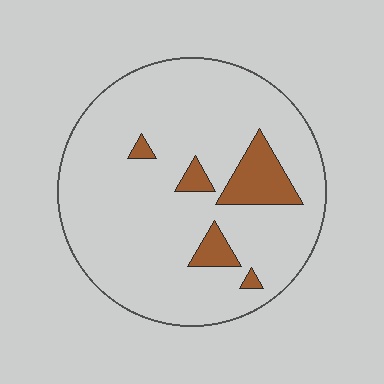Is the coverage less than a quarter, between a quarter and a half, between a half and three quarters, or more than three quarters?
Less than a quarter.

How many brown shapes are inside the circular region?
5.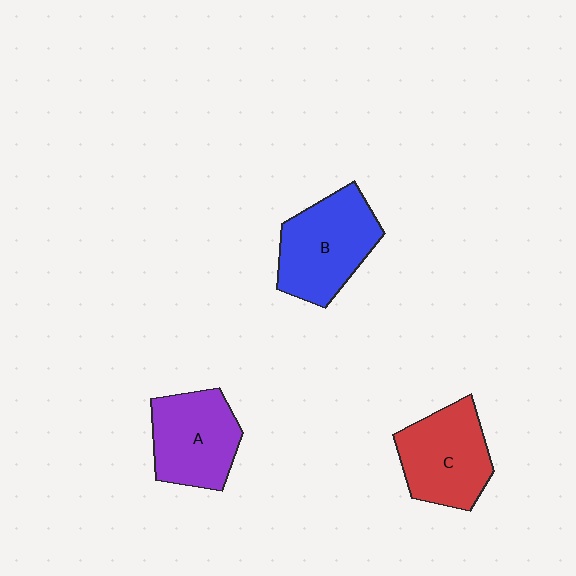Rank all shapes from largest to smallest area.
From largest to smallest: B (blue), C (red), A (purple).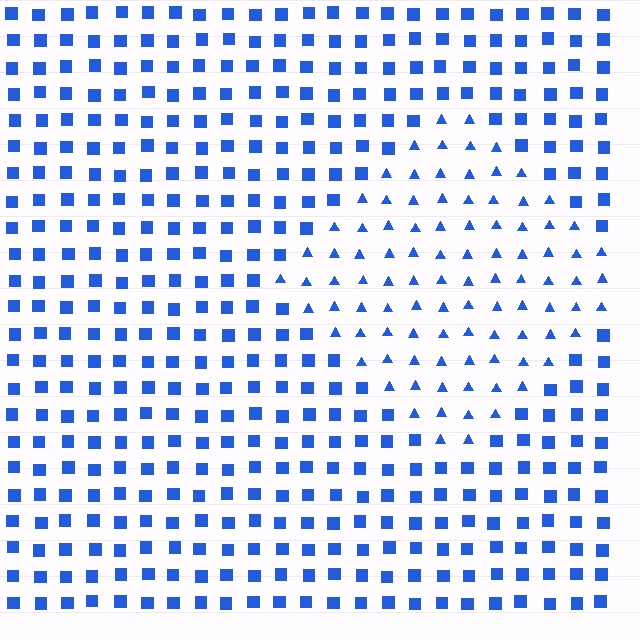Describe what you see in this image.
The image is filled with small blue elements arranged in a uniform grid. A diamond-shaped region contains triangles, while the surrounding area contains squares. The boundary is defined purely by the change in element shape.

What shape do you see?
I see a diamond.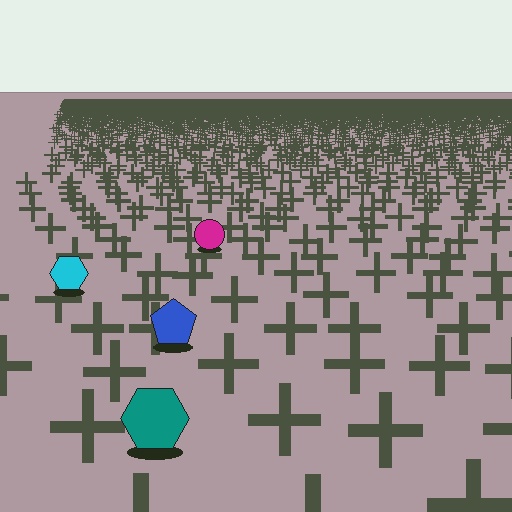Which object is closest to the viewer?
The teal hexagon is closest. The texture marks near it are larger and more spread out.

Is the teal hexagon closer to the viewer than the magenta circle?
Yes. The teal hexagon is closer — you can tell from the texture gradient: the ground texture is coarser near it.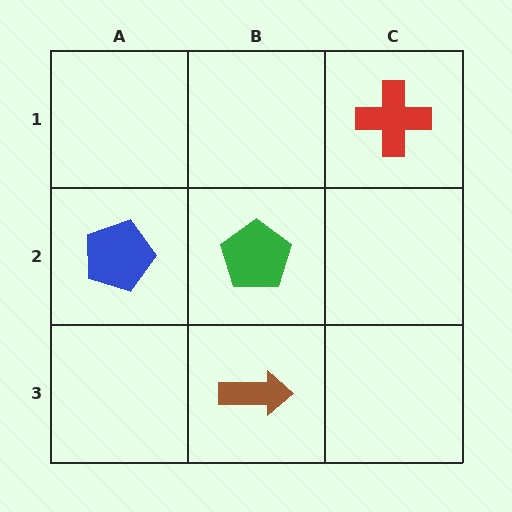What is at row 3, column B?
A brown arrow.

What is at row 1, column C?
A red cross.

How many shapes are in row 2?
2 shapes.